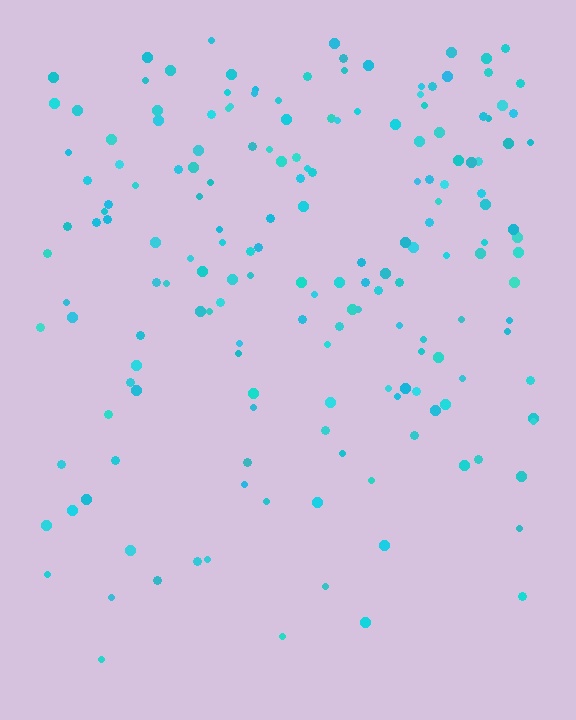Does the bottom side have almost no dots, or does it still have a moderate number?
Still a moderate number, just noticeably fewer than the top.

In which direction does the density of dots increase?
From bottom to top, with the top side densest.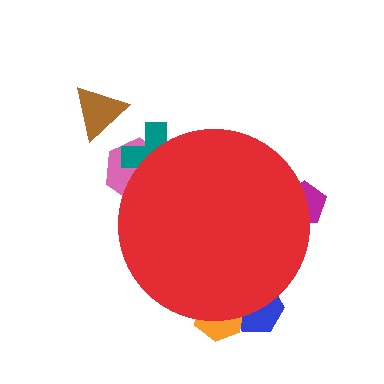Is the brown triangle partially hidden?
No, the brown triangle is fully visible.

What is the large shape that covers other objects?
A red circle.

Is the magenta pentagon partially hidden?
Yes, the magenta pentagon is partially hidden behind the red circle.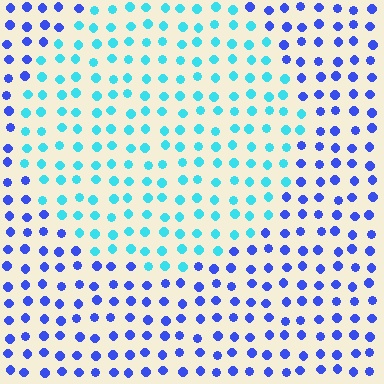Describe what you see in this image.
The image is filled with small blue elements in a uniform arrangement. A circle-shaped region is visible where the elements are tinted to a slightly different hue, forming a subtle color boundary.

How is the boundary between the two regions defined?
The boundary is defined purely by a slight shift in hue (about 49 degrees). Spacing, size, and orientation are identical on both sides.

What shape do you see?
I see a circle.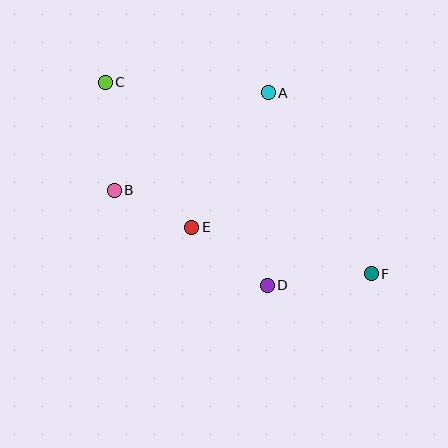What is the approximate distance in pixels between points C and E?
The distance between C and E is approximately 169 pixels.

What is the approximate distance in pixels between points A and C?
The distance between A and C is approximately 163 pixels.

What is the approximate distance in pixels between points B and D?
The distance between B and D is approximately 180 pixels.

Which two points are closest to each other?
Points B and E are closest to each other.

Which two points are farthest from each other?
Points C and F are farthest from each other.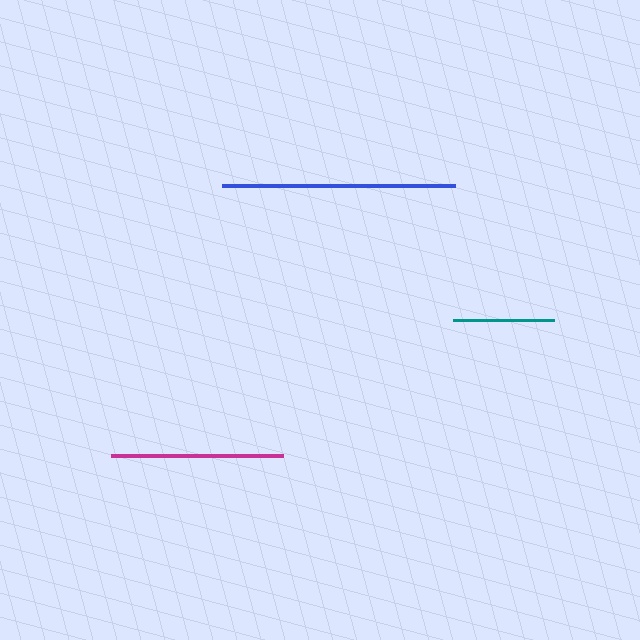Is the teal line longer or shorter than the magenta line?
The magenta line is longer than the teal line.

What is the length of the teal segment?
The teal segment is approximately 101 pixels long.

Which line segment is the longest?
The blue line is the longest at approximately 234 pixels.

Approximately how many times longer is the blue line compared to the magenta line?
The blue line is approximately 1.4 times the length of the magenta line.